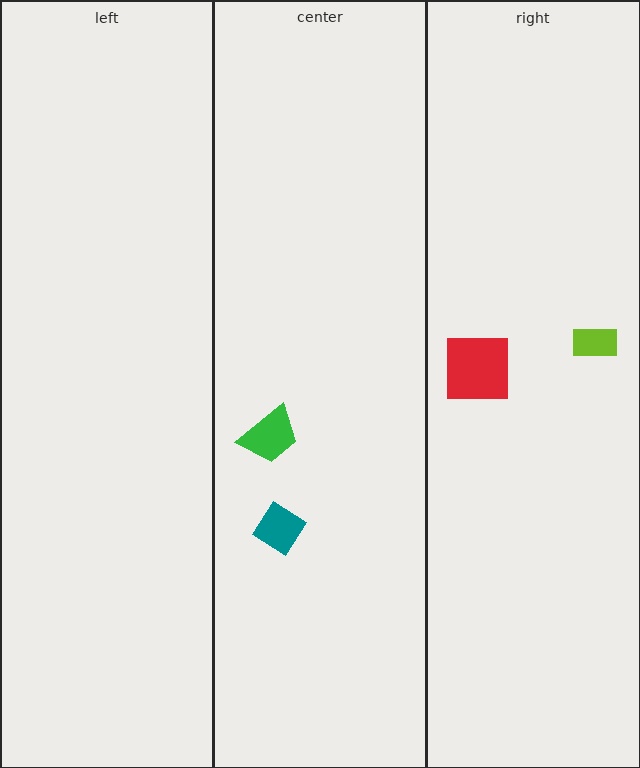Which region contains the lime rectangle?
The right region.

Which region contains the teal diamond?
The center region.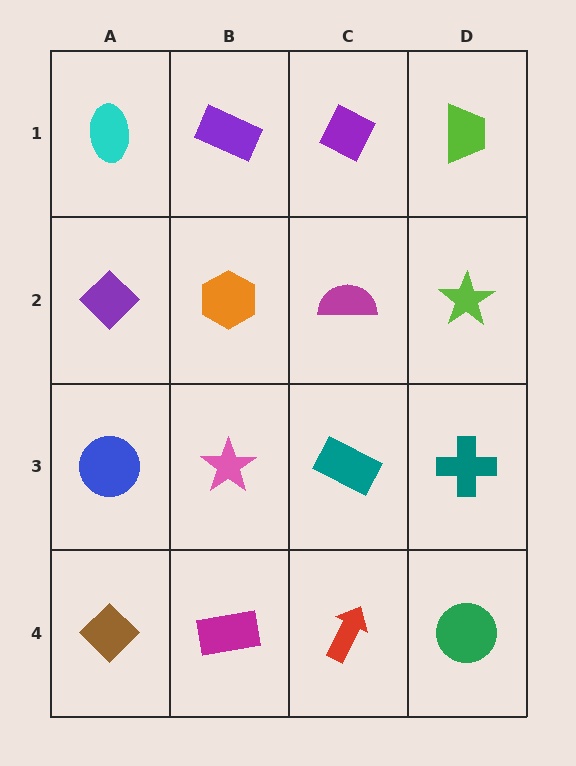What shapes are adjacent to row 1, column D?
A lime star (row 2, column D), a purple diamond (row 1, column C).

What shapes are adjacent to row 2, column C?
A purple diamond (row 1, column C), a teal rectangle (row 3, column C), an orange hexagon (row 2, column B), a lime star (row 2, column D).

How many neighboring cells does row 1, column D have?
2.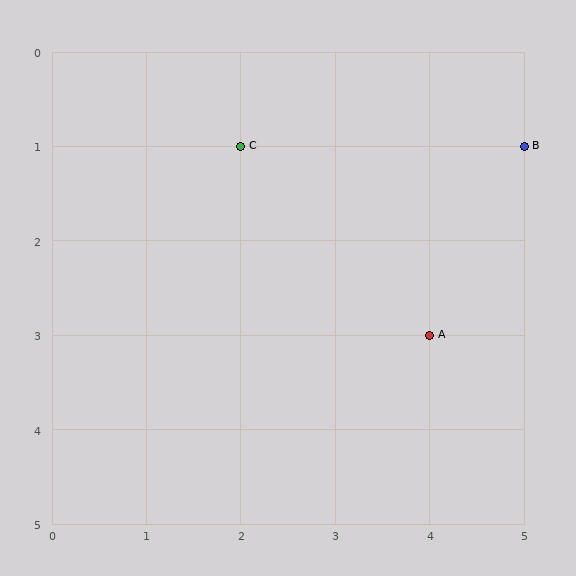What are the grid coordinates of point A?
Point A is at grid coordinates (4, 3).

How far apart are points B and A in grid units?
Points B and A are 1 column and 2 rows apart (about 2.2 grid units diagonally).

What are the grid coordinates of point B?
Point B is at grid coordinates (5, 1).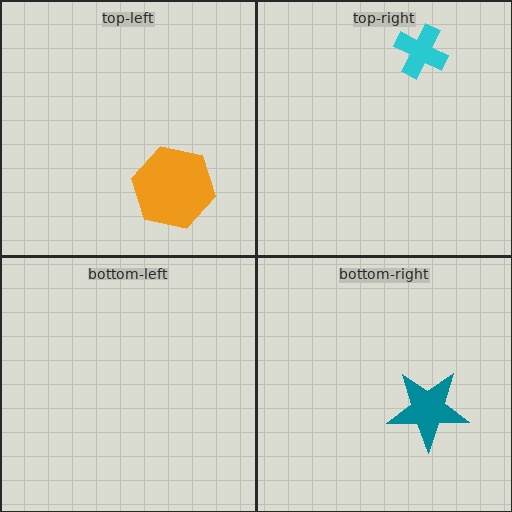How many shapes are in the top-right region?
1.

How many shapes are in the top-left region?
1.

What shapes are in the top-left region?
The orange hexagon.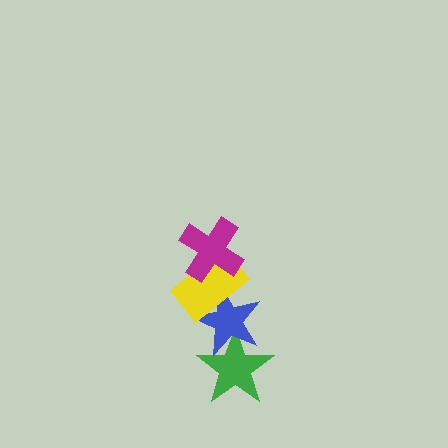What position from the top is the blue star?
The blue star is 3rd from the top.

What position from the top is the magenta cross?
The magenta cross is 1st from the top.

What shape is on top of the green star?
The blue star is on top of the green star.